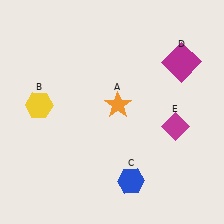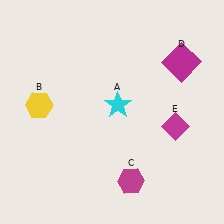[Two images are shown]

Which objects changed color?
A changed from orange to cyan. C changed from blue to magenta.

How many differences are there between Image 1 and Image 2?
There are 2 differences between the two images.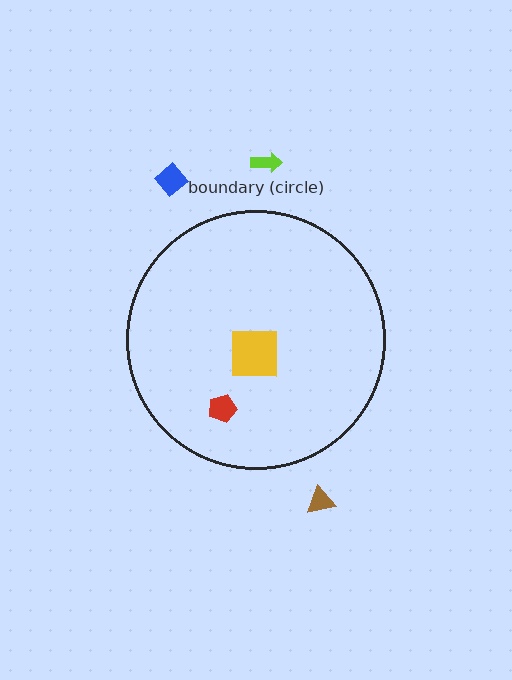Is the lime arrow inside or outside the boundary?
Outside.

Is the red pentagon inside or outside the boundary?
Inside.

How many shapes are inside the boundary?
2 inside, 3 outside.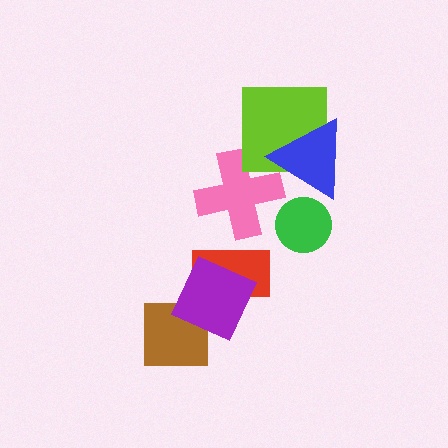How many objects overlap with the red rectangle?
1 object overlaps with the red rectangle.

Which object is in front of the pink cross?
The blue triangle is in front of the pink cross.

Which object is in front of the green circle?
The blue triangle is in front of the green circle.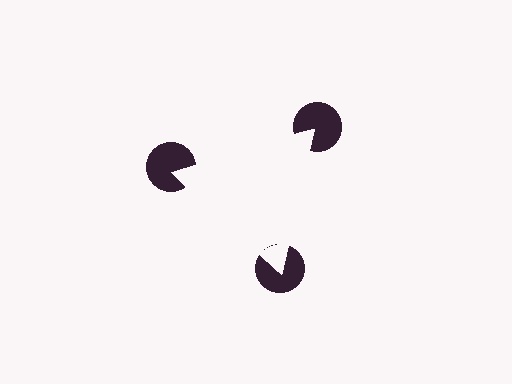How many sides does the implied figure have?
3 sides.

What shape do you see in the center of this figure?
An illusory triangle — its edges are inferred from the aligned wedge cuts in the pac-man discs, not physically drawn.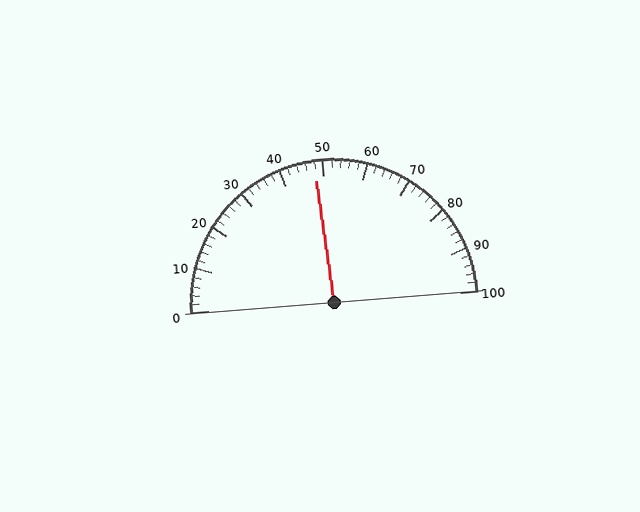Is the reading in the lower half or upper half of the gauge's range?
The reading is in the lower half of the range (0 to 100).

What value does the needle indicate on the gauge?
The needle indicates approximately 48.